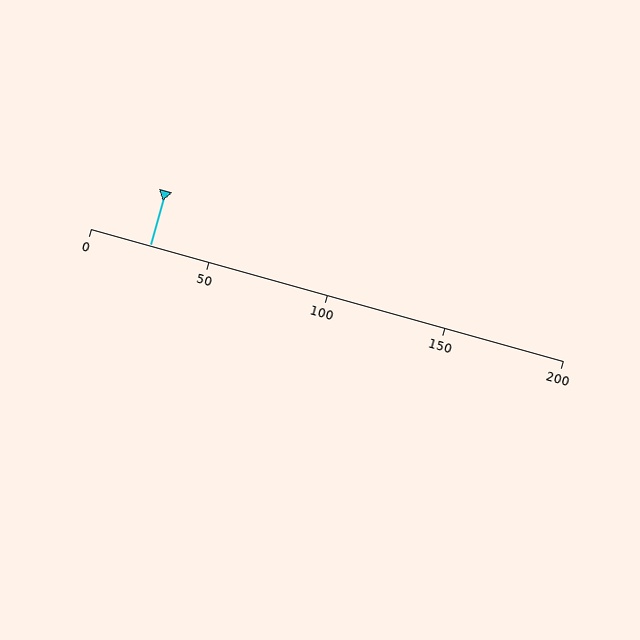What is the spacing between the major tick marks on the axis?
The major ticks are spaced 50 apart.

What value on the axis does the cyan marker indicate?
The marker indicates approximately 25.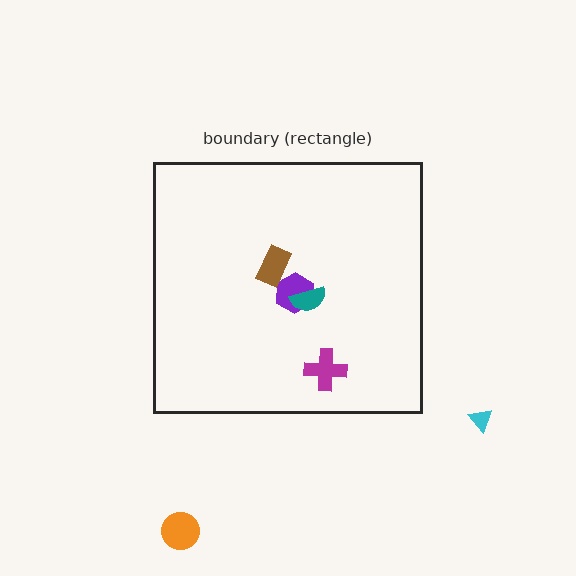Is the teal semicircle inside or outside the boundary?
Inside.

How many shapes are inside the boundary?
4 inside, 2 outside.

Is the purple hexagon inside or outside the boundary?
Inside.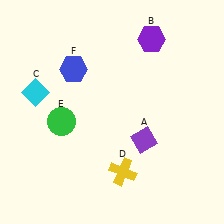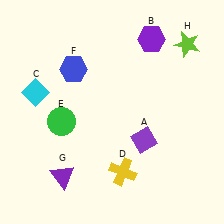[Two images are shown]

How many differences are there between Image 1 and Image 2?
There are 2 differences between the two images.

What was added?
A purple triangle (G), a lime star (H) were added in Image 2.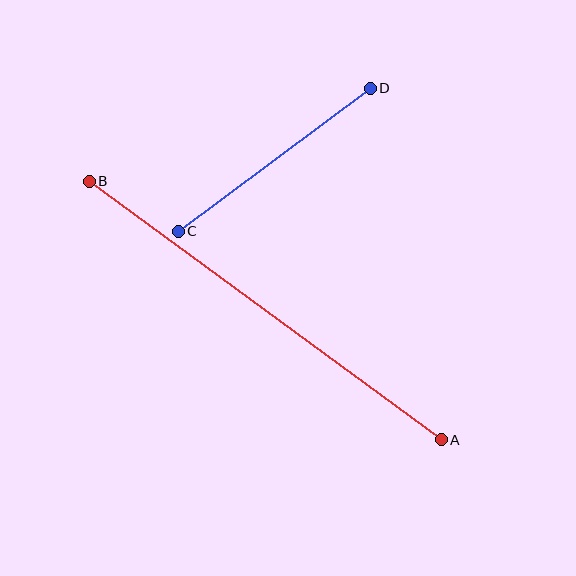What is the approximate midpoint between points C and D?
The midpoint is at approximately (274, 160) pixels.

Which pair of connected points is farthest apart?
Points A and B are farthest apart.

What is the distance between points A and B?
The distance is approximately 437 pixels.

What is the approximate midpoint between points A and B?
The midpoint is at approximately (265, 310) pixels.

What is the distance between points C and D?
The distance is approximately 239 pixels.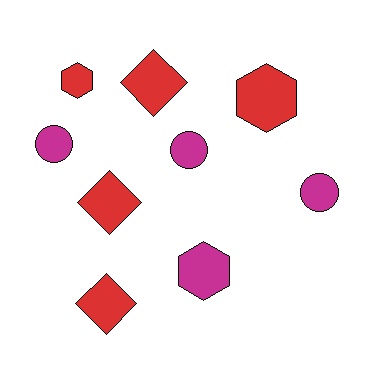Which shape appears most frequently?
Hexagon, with 3 objects.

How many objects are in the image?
There are 9 objects.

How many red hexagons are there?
There are 2 red hexagons.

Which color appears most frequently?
Red, with 5 objects.